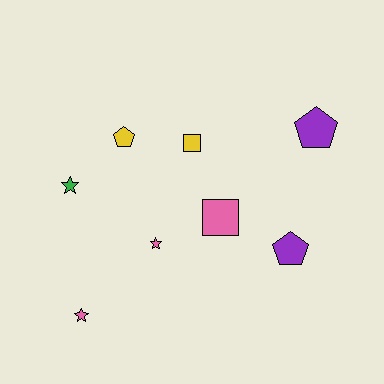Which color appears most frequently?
Pink, with 3 objects.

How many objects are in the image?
There are 8 objects.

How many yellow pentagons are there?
There is 1 yellow pentagon.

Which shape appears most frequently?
Star, with 3 objects.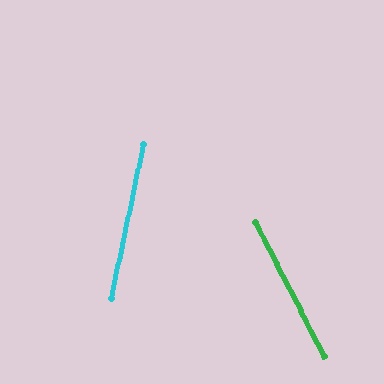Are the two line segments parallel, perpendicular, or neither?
Neither parallel nor perpendicular — they differ by about 39°.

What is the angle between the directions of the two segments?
Approximately 39 degrees.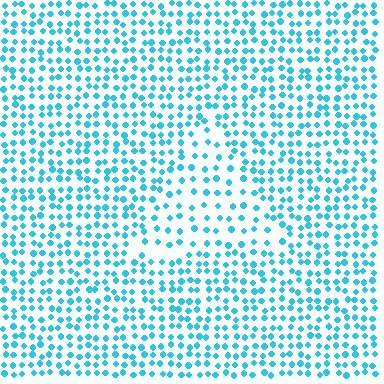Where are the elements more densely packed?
The elements are more densely packed outside the triangle boundary.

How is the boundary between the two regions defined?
The boundary is defined by a change in element density (approximately 1.8x ratio). All elements are the same color, size, and shape.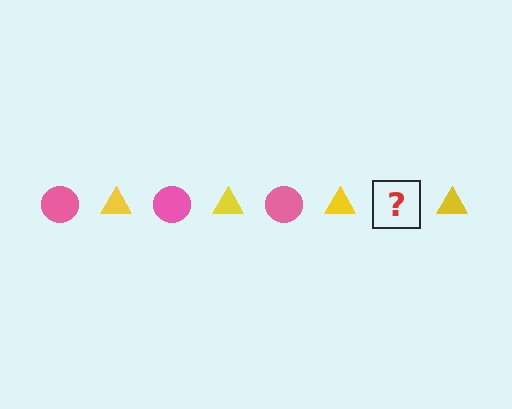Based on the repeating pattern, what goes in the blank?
The blank should be a pink circle.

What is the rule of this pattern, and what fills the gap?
The rule is that the pattern alternates between pink circle and yellow triangle. The gap should be filled with a pink circle.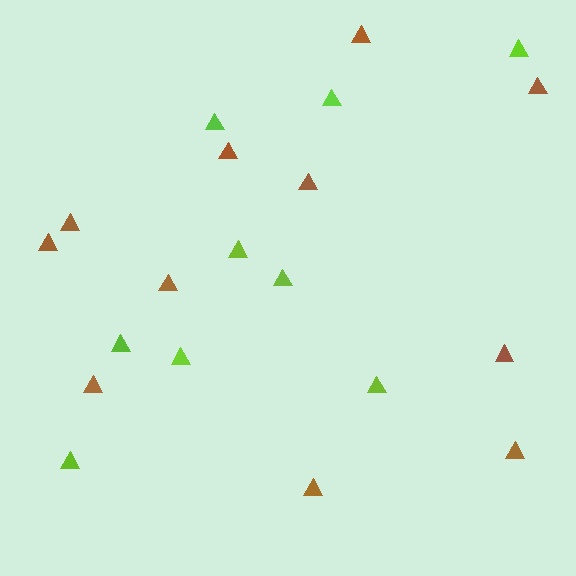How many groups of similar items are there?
There are 2 groups: one group of brown triangles (11) and one group of lime triangles (9).